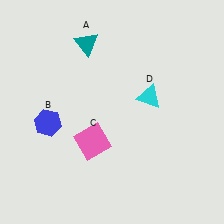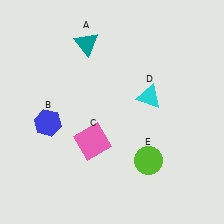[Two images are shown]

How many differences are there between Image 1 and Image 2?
There is 1 difference between the two images.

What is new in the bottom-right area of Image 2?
A lime circle (E) was added in the bottom-right area of Image 2.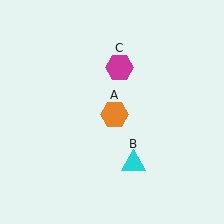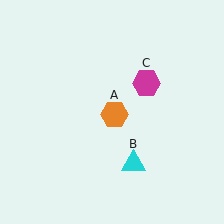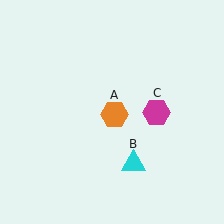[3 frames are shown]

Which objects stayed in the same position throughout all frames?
Orange hexagon (object A) and cyan triangle (object B) remained stationary.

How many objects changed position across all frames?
1 object changed position: magenta hexagon (object C).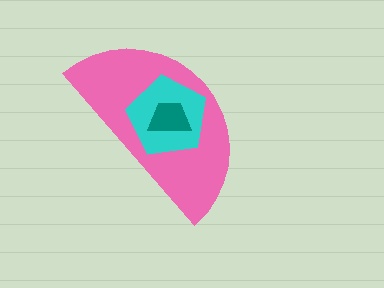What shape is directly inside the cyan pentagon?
The teal trapezoid.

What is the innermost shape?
The teal trapezoid.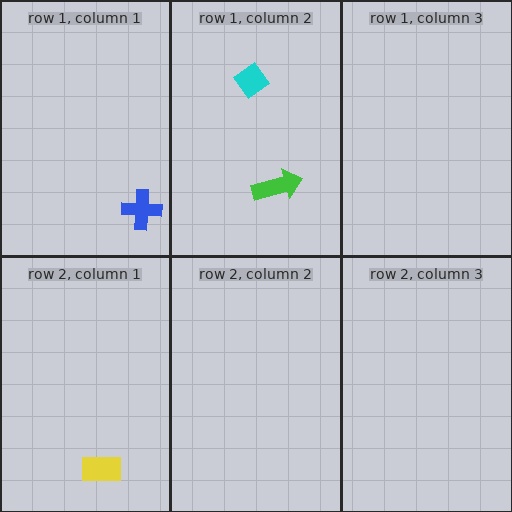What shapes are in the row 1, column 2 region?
The cyan diamond, the green arrow.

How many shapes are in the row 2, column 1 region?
1.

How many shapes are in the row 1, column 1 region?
1.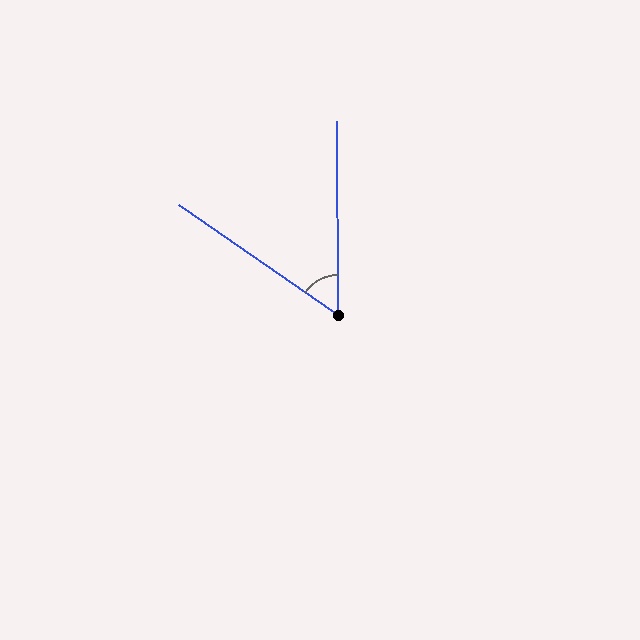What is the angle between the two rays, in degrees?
Approximately 55 degrees.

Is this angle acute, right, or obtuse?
It is acute.